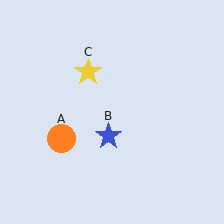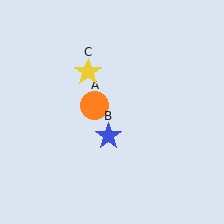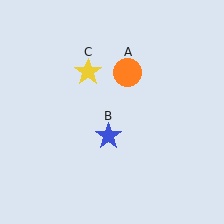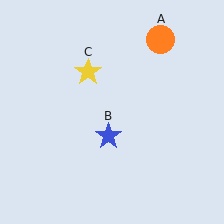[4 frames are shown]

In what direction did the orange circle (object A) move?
The orange circle (object A) moved up and to the right.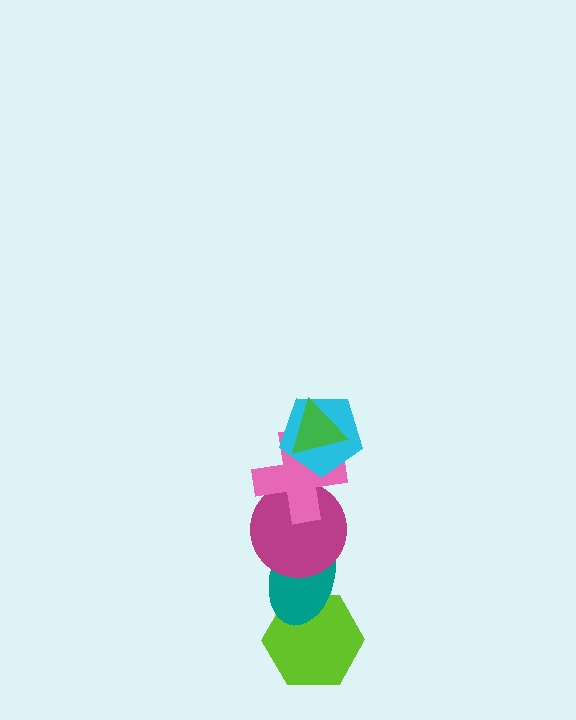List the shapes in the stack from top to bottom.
From top to bottom: the green triangle, the cyan pentagon, the pink cross, the magenta circle, the teal ellipse, the lime hexagon.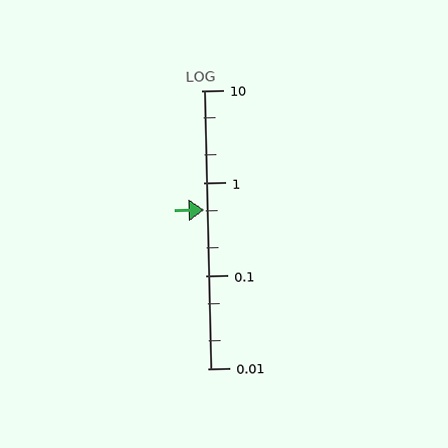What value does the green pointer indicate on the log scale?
The pointer indicates approximately 0.51.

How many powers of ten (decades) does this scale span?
The scale spans 3 decades, from 0.01 to 10.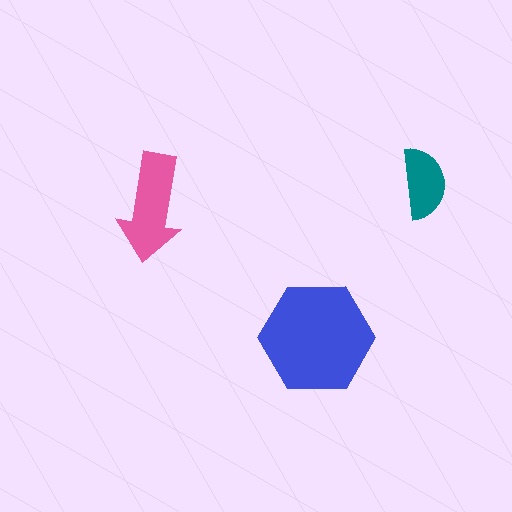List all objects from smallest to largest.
The teal semicircle, the pink arrow, the blue hexagon.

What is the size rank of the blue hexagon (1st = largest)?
1st.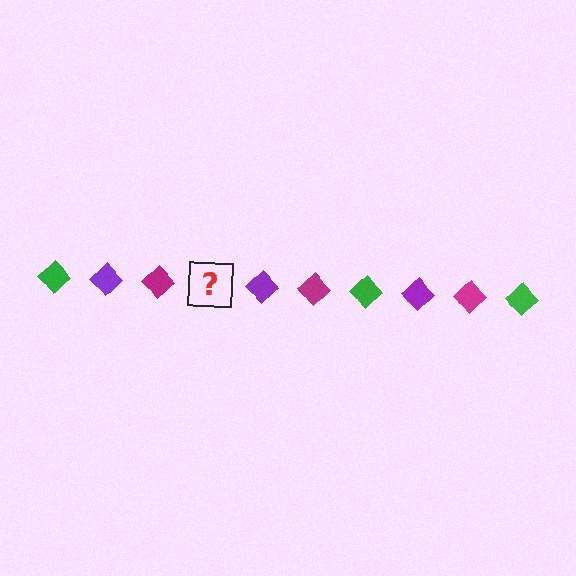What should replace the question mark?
The question mark should be replaced with a green diamond.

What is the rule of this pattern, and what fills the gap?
The rule is that the pattern cycles through green, purple, magenta diamonds. The gap should be filled with a green diamond.